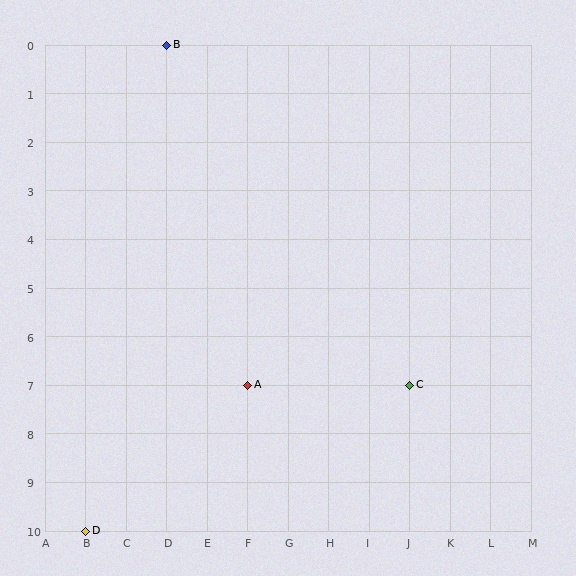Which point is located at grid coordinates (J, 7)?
Point C is at (J, 7).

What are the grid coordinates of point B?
Point B is at grid coordinates (D, 0).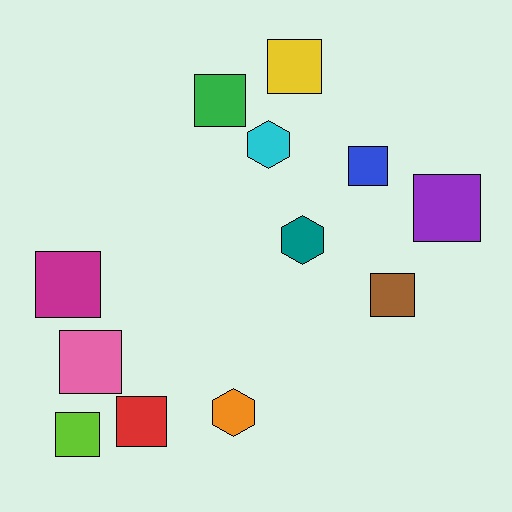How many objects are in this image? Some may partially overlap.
There are 12 objects.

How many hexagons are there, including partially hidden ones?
There are 3 hexagons.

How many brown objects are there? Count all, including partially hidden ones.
There is 1 brown object.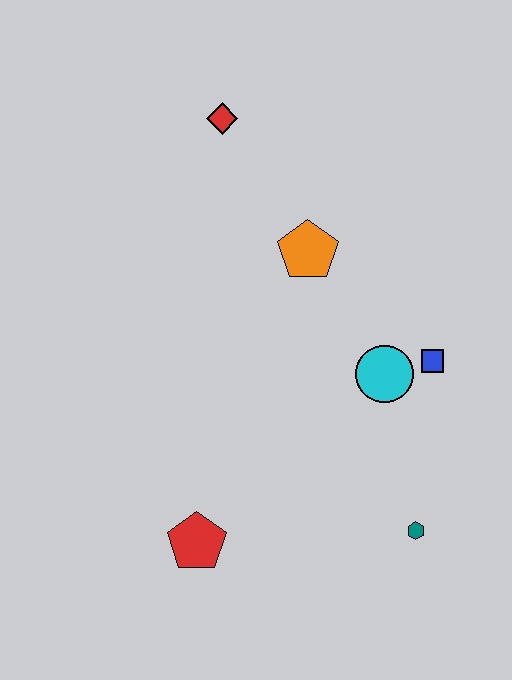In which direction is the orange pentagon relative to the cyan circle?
The orange pentagon is above the cyan circle.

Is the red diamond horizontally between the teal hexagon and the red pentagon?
Yes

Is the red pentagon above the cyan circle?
No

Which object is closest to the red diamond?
The orange pentagon is closest to the red diamond.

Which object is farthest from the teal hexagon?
The red diamond is farthest from the teal hexagon.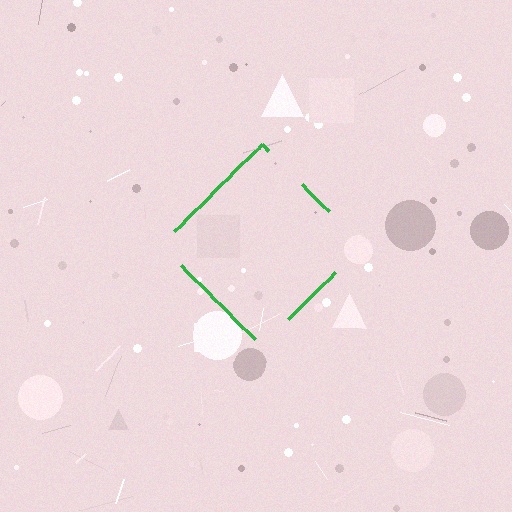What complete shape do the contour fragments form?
The contour fragments form a diamond.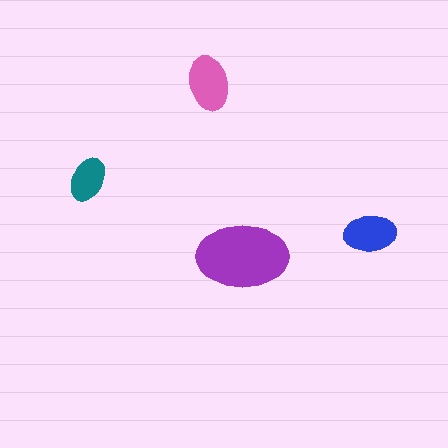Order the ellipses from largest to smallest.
the purple one, the pink one, the blue one, the teal one.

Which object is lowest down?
The purple ellipse is bottommost.